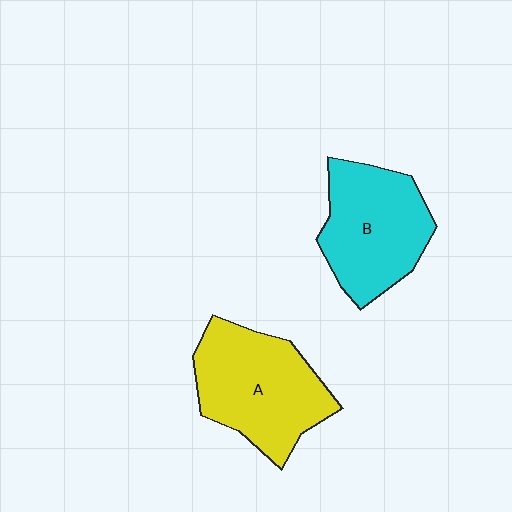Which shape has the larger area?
Shape A (yellow).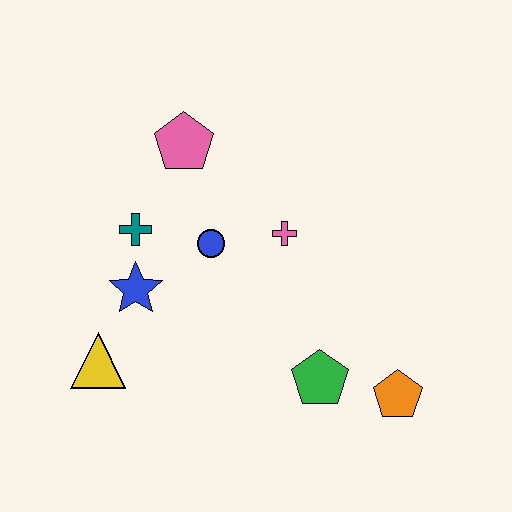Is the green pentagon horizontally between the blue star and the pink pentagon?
No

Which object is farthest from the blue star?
The orange pentagon is farthest from the blue star.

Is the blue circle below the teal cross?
Yes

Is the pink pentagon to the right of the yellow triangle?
Yes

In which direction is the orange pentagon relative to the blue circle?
The orange pentagon is to the right of the blue circle.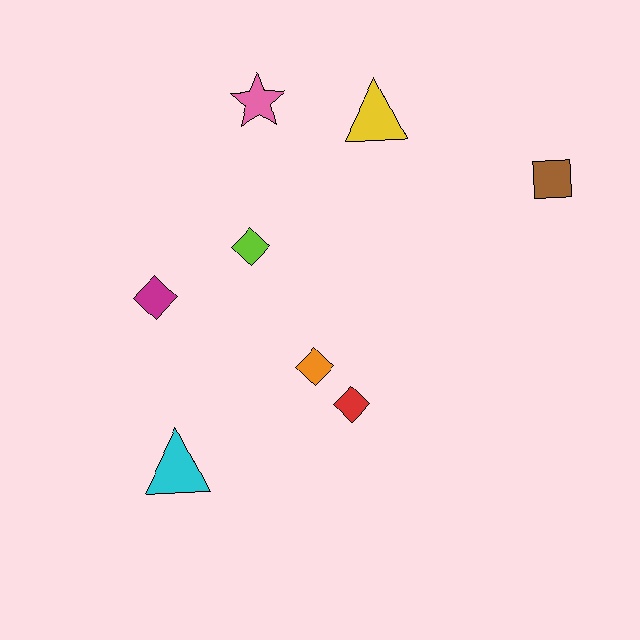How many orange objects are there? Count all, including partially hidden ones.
There is 1 orange object.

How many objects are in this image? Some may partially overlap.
There are 8 objects.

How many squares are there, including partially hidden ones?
There is 1 square.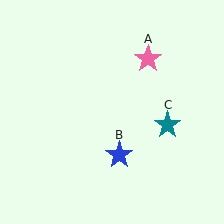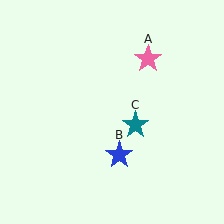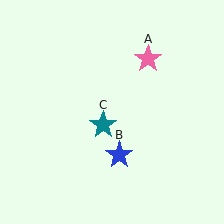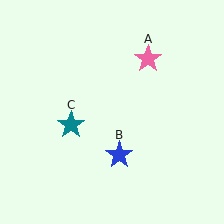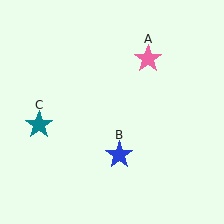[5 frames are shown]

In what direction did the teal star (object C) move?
The teal star (object C) moved left.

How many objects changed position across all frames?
1 object changed position: teal star (object C).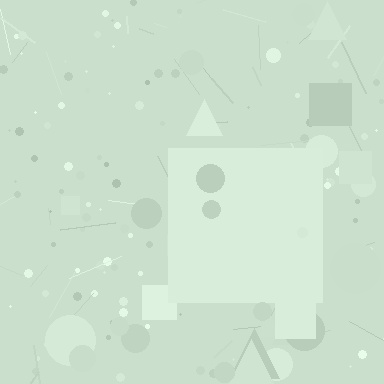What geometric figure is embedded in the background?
A square is embedded in the background.